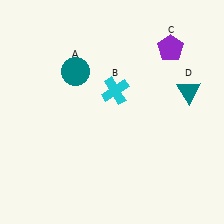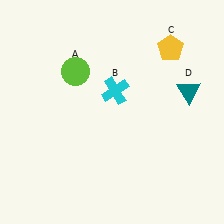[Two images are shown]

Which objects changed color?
A changed from teal to lime. C changed from purple to yellow.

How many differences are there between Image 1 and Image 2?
There are 2 differences between the two images.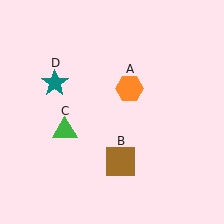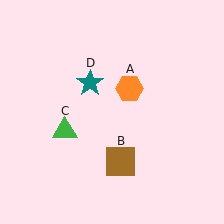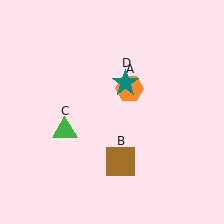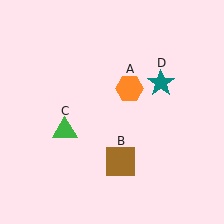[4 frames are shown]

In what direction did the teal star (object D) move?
The teal star (object D) moved right.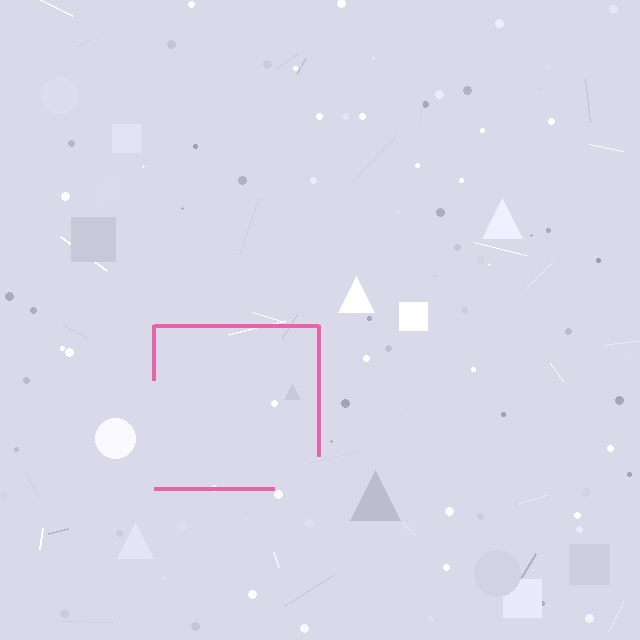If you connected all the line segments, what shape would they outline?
They would outline a square.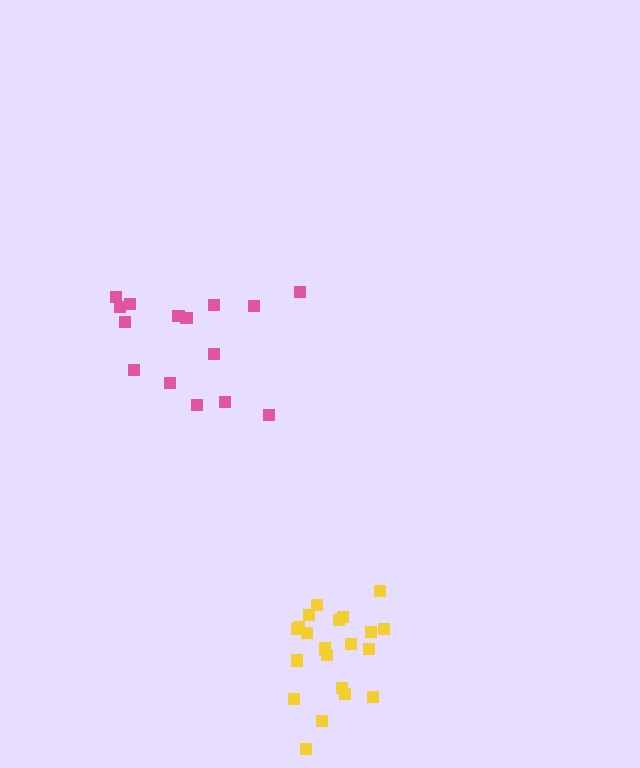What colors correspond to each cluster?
The clusters are colored: yellow, pink.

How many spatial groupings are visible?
There are 2 spatial groupings.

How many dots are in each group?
Group 1: 21 dots, Group 2: 15 dots (36 total).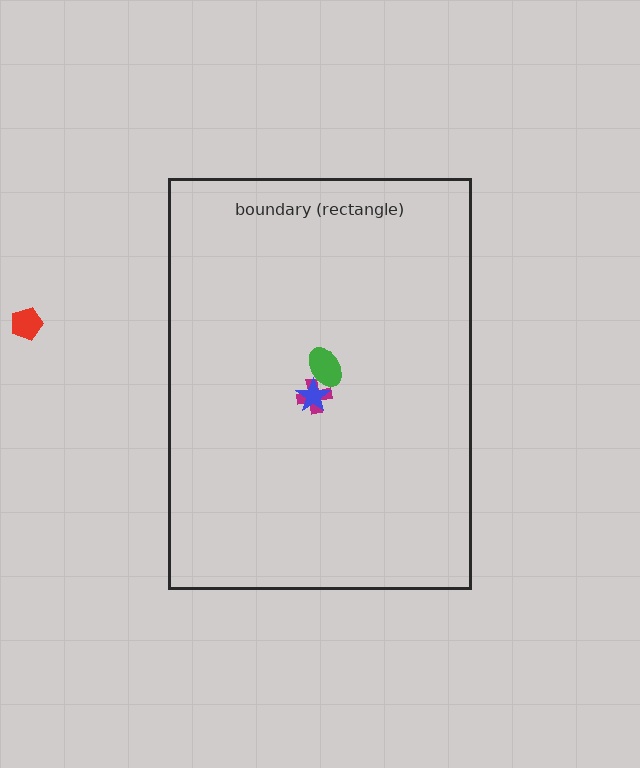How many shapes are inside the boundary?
3 inside, 1 outside.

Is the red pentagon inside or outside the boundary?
Outside.